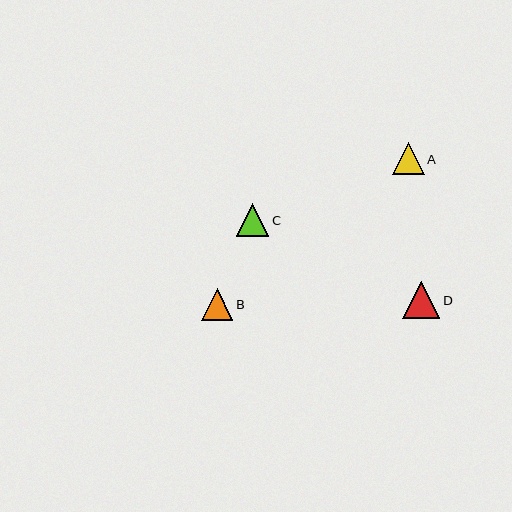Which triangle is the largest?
Triangle D is the largest with a size of approximately 37 pixels.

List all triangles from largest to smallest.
From largest to smallest: D, C, A, B.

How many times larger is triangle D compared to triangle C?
Triangle D is approximately 1.2 times the size of triangle C.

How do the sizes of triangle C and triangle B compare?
Triangle C and triangle B are approximately the same size.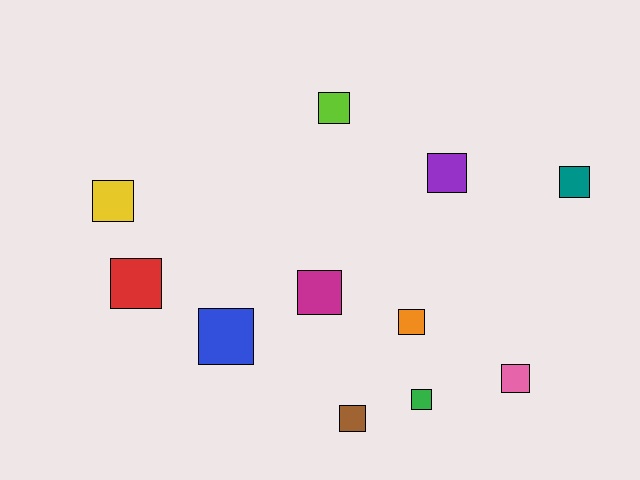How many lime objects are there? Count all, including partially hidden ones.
There is 1 lime object.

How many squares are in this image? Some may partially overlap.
There are 11 squares.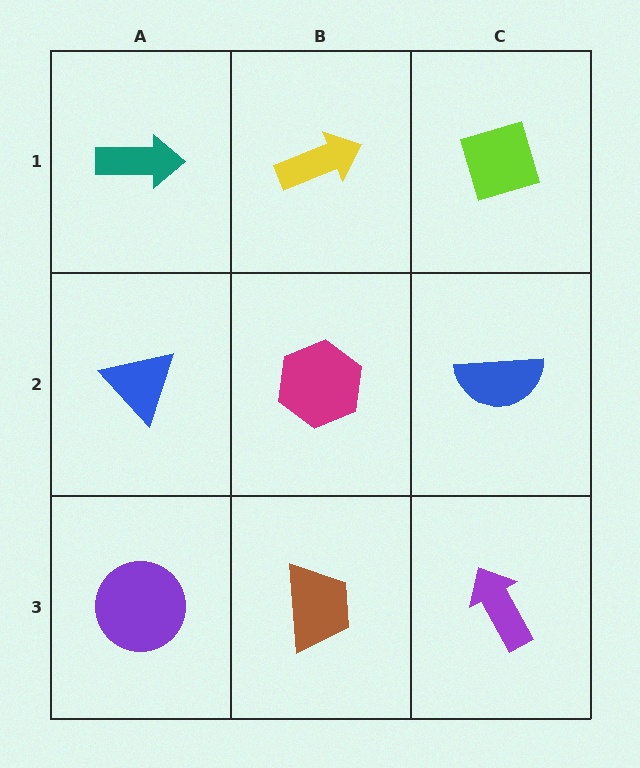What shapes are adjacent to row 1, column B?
A magenta hexagon (row 2, column B), a teal arrow (row 1, column A), a lime diamond (row 1, column C).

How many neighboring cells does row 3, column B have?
3.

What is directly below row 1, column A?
A blue triangle.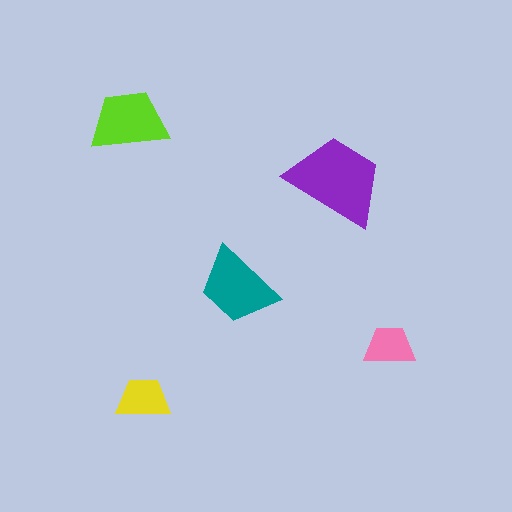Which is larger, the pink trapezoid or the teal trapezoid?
The teal one.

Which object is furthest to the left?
The lime trapezoid is leftmost.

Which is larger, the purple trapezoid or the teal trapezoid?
The purple one.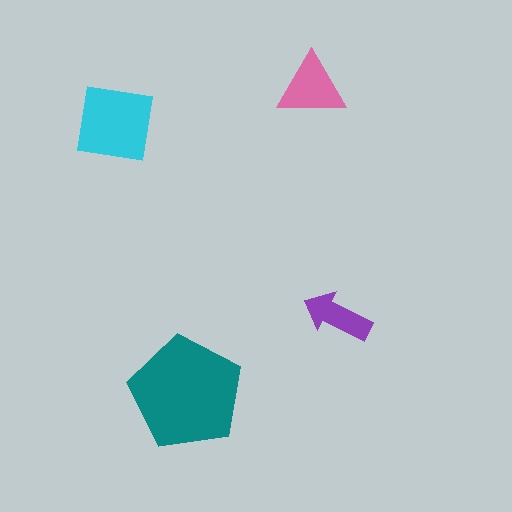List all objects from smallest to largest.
The purple arrow, the pink triangle, the cyan square, the teal pentagon.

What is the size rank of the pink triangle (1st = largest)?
3rd.